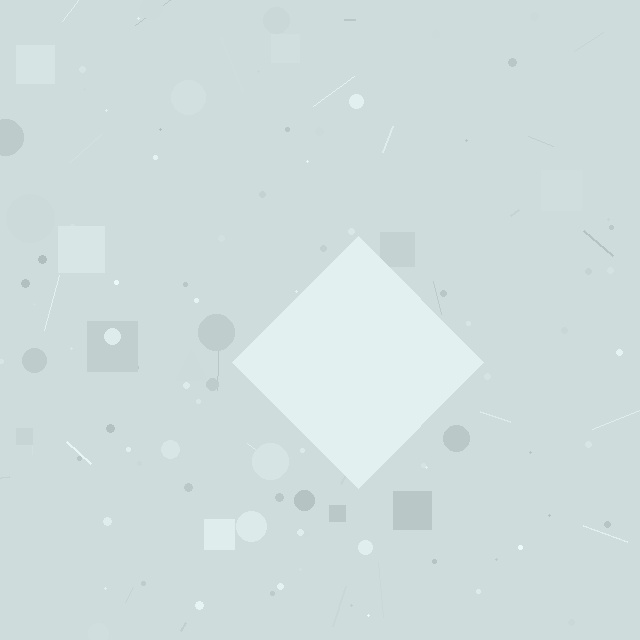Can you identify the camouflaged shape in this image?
The camouflaged shape is a diamond.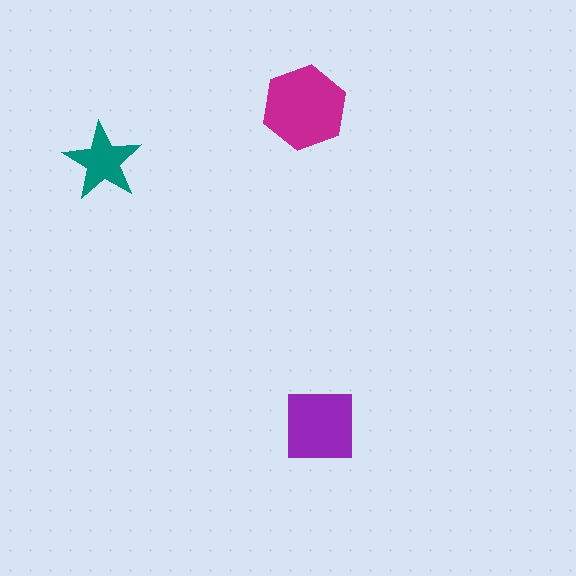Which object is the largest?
The magenta hexagon.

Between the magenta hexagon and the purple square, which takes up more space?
The magenta hexagon.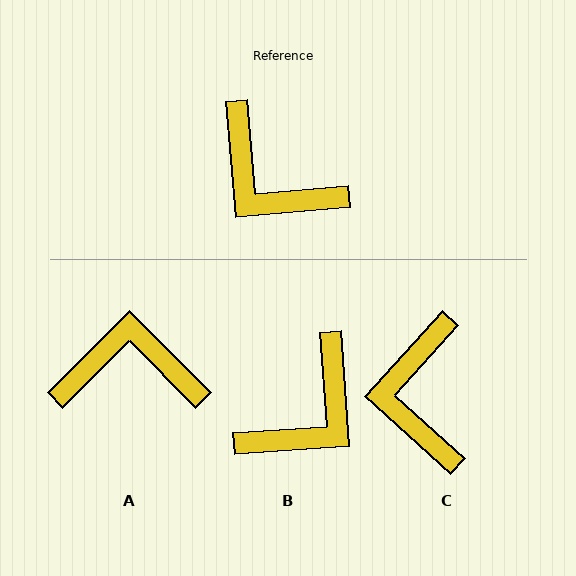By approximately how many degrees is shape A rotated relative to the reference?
Approximately 140 degrees clockwise.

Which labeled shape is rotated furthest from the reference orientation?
A, about 140 degrees away.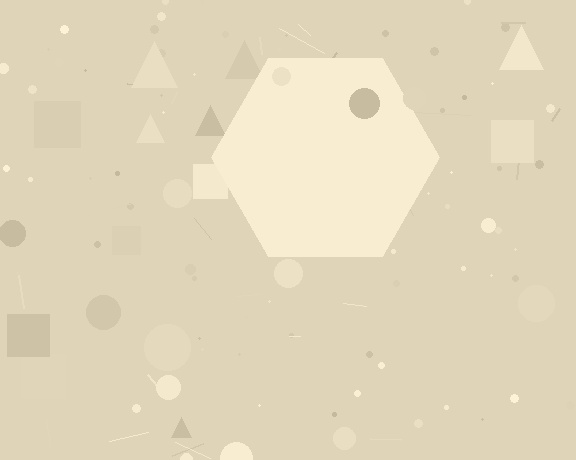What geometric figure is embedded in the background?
A hexagon is embedded in the background.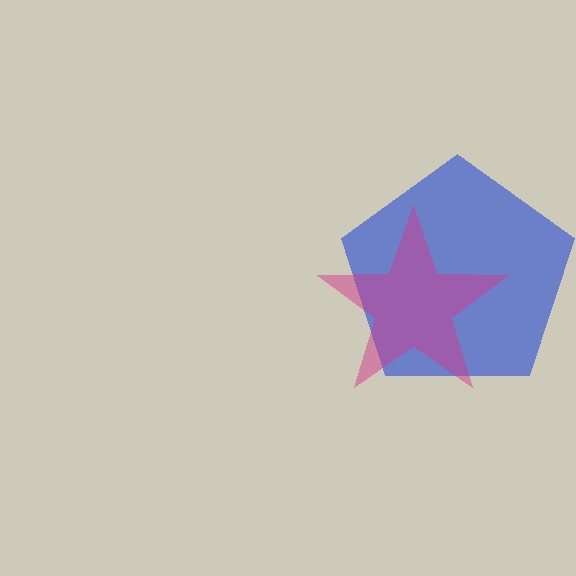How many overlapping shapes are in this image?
There are 2 overlapping shapes in the image.